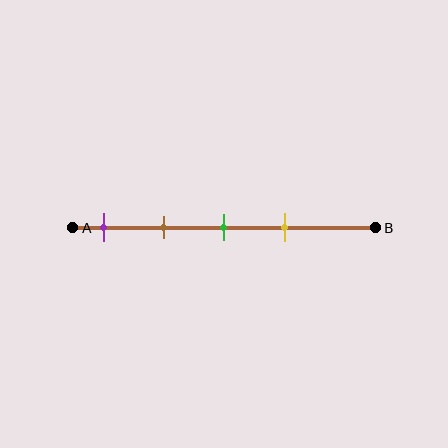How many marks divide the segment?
There are 4 marks dividing the segment.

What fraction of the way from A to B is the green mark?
The green mark is approximately 50% (0.5) of the way from A to B.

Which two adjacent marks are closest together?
The green and yellow marks are the closest adjacent pair.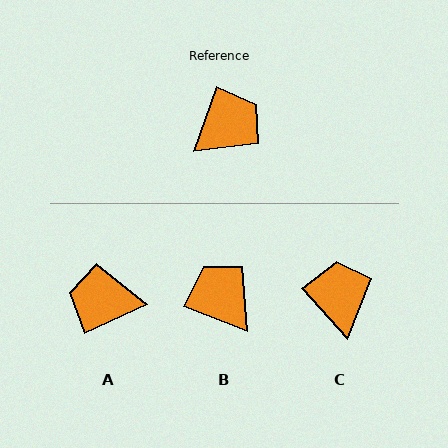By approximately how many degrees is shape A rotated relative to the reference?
Approximately 134 degrees counter-clockwise.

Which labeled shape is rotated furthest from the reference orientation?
A, about 134 degrees away.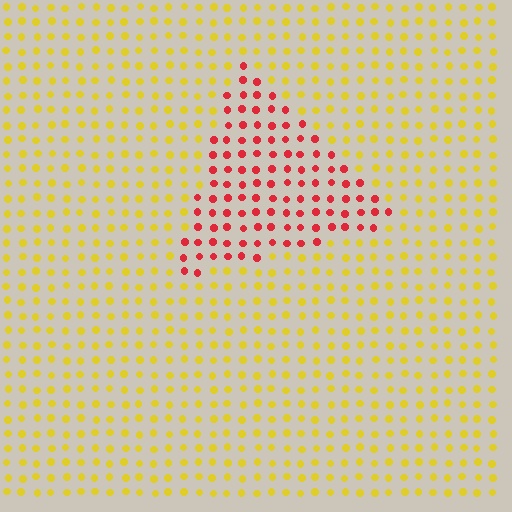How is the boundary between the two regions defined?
The boundary is defined purely by a slight shift in hue (about 60 degrees). Spacing, size, and orientation are identical on both sides.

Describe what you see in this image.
The image is filled with small yellow elements in a uniform arrangement. A triangle-shaped region is visible where the elements are tinted to a slightly different hue, forming a subtle color boundary.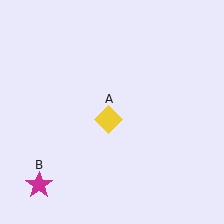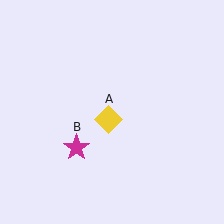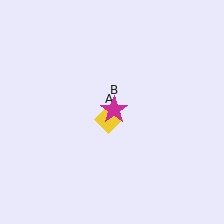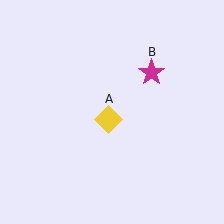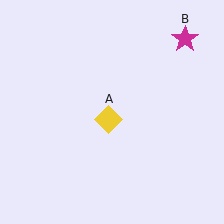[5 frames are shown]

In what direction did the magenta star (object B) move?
The magenta star (object B) moved up and to the right.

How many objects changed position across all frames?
1 object changed position: magenta star (object B).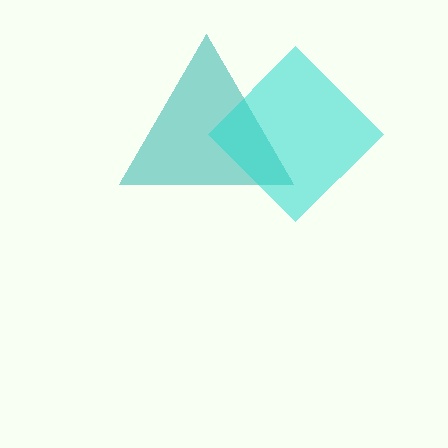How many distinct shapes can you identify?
There are 2 distinct shapes: a teal triangle, a cyan diamond.